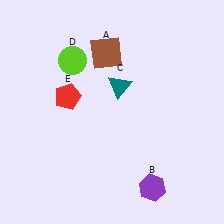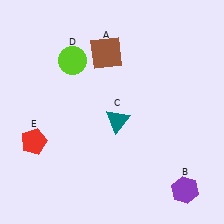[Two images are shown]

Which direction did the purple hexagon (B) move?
The purple hexagon (B) moved right.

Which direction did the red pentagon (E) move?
The red pentagon (E) moved down.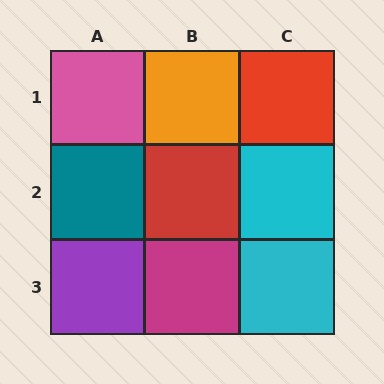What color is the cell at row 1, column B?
Orange.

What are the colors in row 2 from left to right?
Teal, red, cyan.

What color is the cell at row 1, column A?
Pink.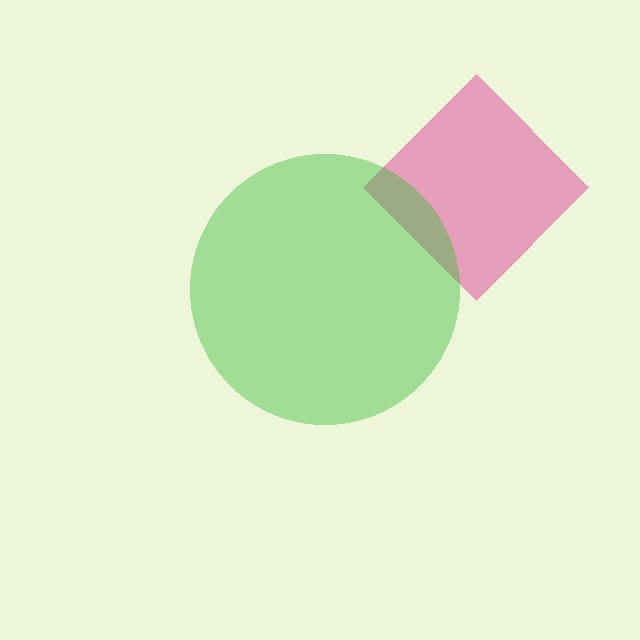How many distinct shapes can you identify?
There are 2 distinct shapes: a pink diamond, a green circle.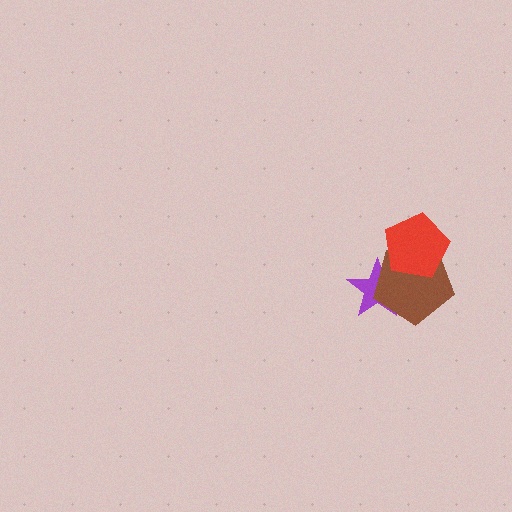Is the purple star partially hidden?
Yes, it is partially covered by another shape.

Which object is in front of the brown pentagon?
The red pentagon is in front of the brown pentagon.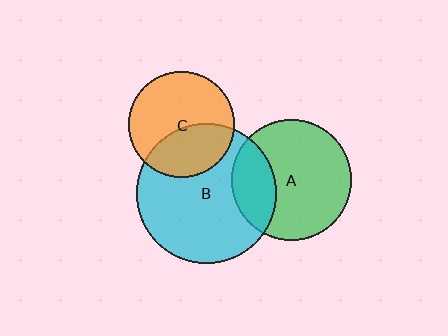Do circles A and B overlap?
Yes.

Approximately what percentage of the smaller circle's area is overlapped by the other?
Approximately 25%.